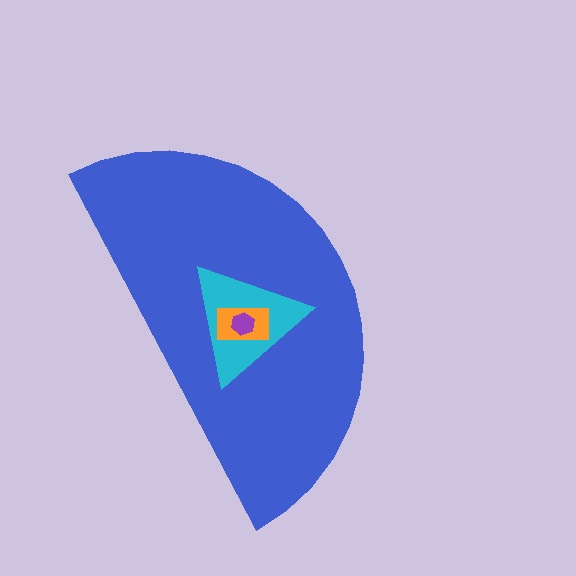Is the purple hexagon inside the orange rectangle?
Yes.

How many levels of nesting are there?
4.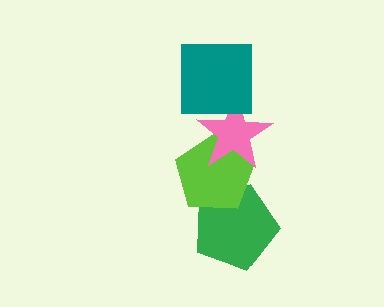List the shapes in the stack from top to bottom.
From top to bottom: the teal square, the pink star, the lime pentagon, the green pentagon.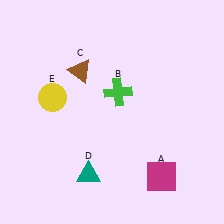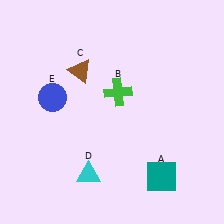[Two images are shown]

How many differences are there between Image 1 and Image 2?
There are 3 differences between the two images.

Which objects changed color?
A changed from magenta to teal. D changed from teal to cyan. E changed from yellow to blue.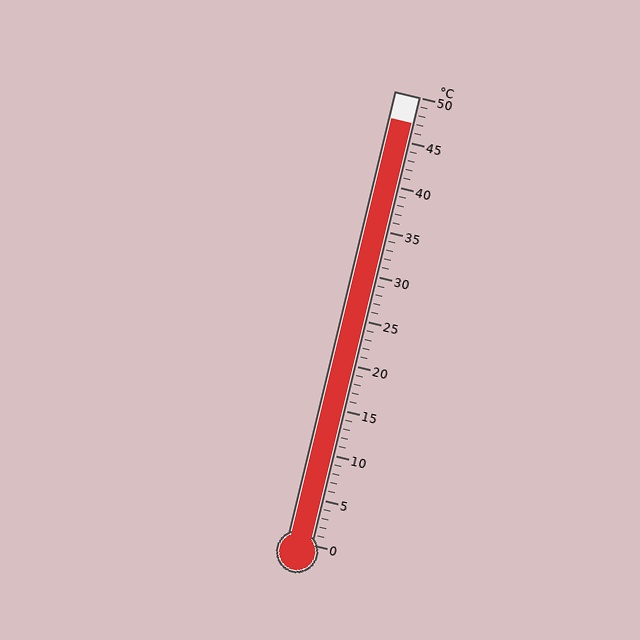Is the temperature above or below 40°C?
The temperature is above 40°C.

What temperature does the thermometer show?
The thermometer shows approximately 47°C.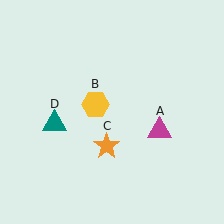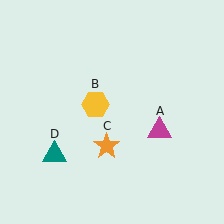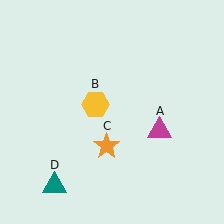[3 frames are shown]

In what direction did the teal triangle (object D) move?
The teal triangle (object D) moved down.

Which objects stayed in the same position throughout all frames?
Magenta triangle (object A) and yellow hexagon (object B) and orange star (object C) remained stationary.